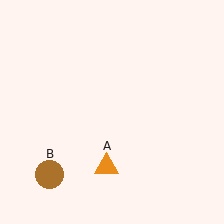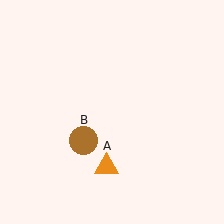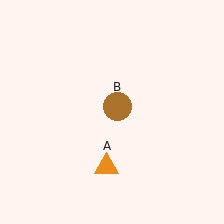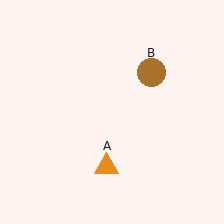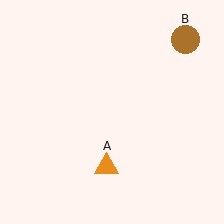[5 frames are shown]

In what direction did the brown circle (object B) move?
The brown circle (object B) moved up and to the right.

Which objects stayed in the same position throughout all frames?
Orange triangle (object A) remained stationary.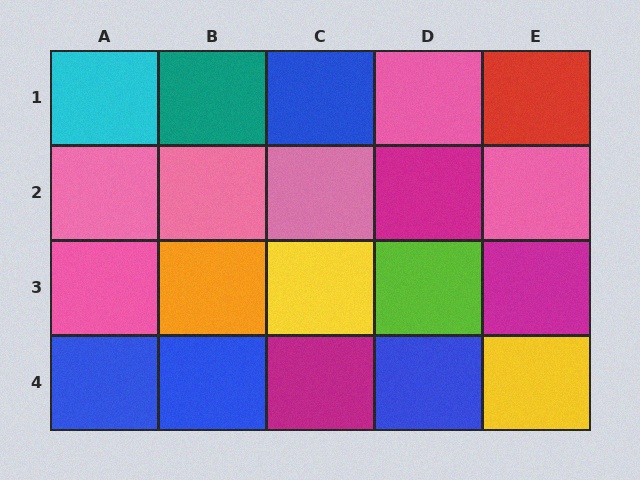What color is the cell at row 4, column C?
Magenta.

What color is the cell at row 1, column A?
Cyan.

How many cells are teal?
1 cell is teal.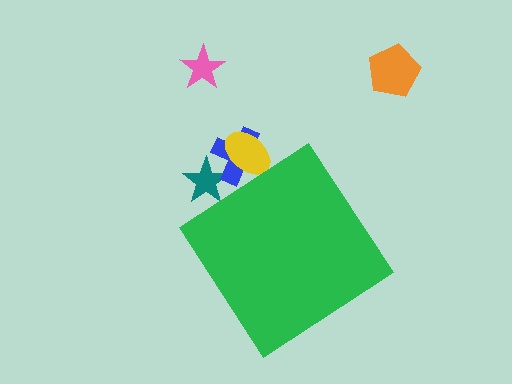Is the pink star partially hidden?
No, the pink star is fully visible.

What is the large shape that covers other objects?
A green diamond.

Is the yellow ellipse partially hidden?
Yes, the yellow ellipse is partially hidden behind the green diamond.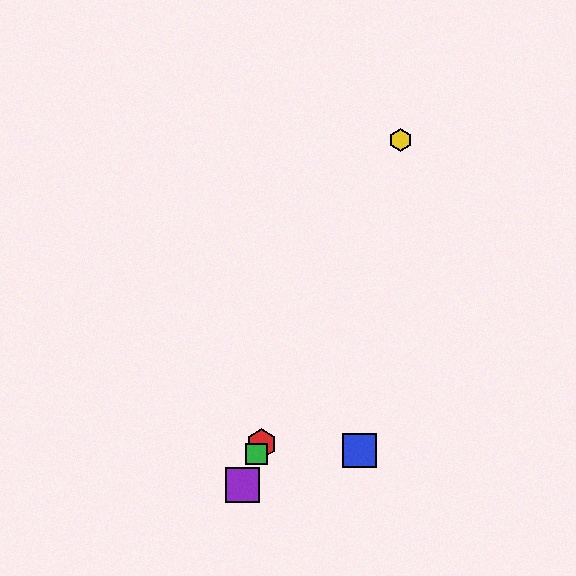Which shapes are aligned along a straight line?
The red hexagon, the green square, the yellow hexagon, the purple square are aligned along a straight line.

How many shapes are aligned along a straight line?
4 shapes (the red hexagon, the green square, the yellow hexagon, the purple square) are aligned along a straight line.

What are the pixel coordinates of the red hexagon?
The red hexagon is at (262, 444).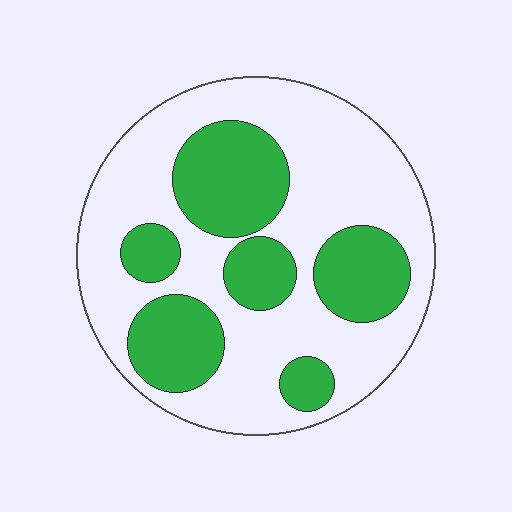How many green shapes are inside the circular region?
6.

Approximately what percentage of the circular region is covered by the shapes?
Approximately 35%.